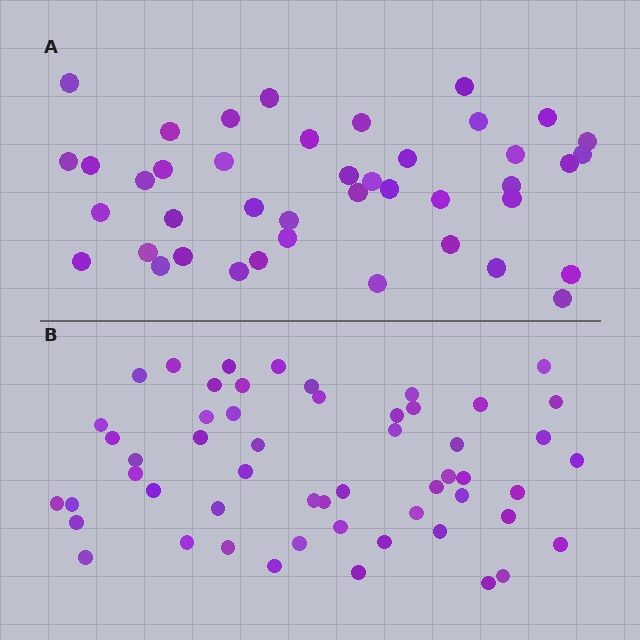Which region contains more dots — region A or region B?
Region B (the bottom region) has more dots.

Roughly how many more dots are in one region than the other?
Region B has roughly 12 or so more dots than region A.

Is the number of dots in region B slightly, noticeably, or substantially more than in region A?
Region B has noticeably more, but not dramatically so. The ratio is roughly 1.3 to 1.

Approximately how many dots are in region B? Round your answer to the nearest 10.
About 50 dots. (The exact count is 54, which rounds to 50.)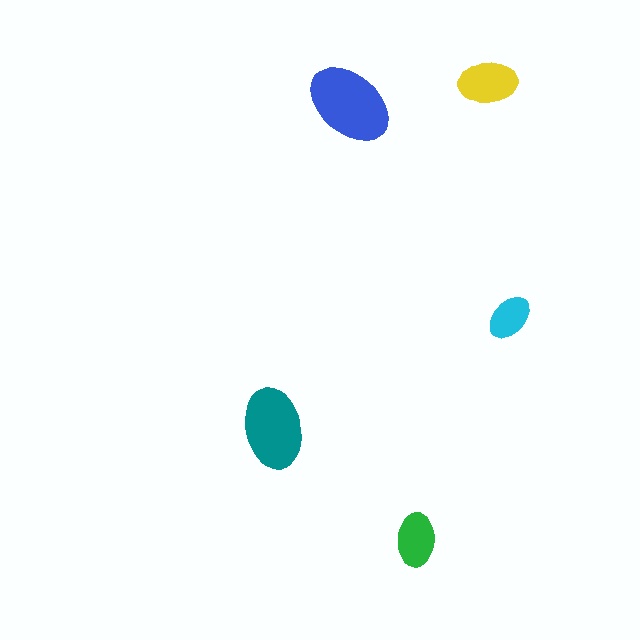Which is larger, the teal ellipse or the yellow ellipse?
The teal one.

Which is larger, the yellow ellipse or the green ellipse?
The yellow one.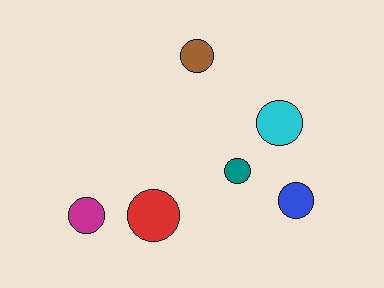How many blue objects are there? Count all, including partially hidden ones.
There is 1 blue object.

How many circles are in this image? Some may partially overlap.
There are 6 circles.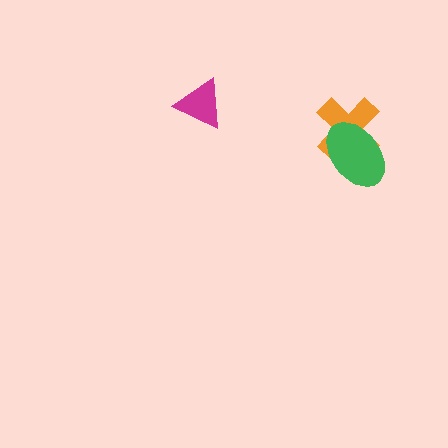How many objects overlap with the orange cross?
1 object overlaps with the orange cross.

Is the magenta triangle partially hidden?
No, no other shape covers it.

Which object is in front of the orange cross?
The green ellipse is in front of the orange cross.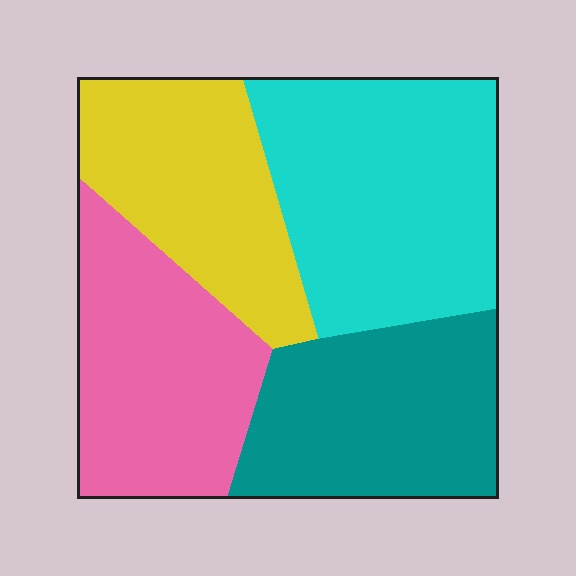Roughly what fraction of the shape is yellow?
Yellow takes up about one fifth (1/5) of the shape.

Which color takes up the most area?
Cyan, at roughly 30%.